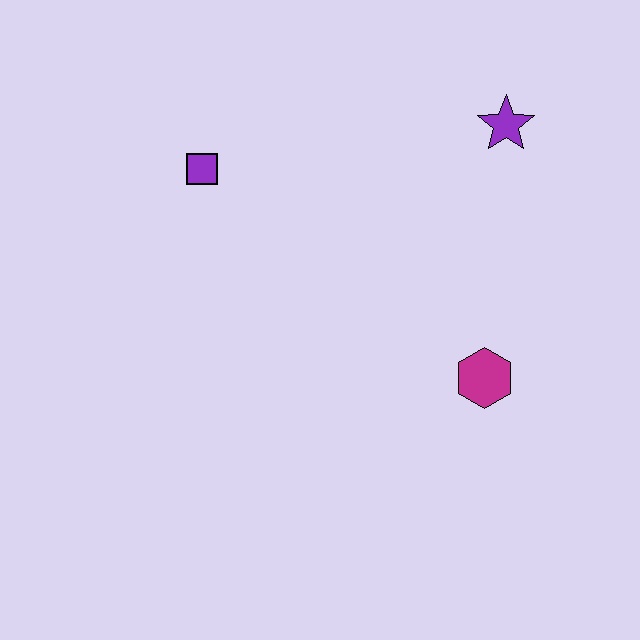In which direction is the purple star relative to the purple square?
The purple star is to the right of the purple square.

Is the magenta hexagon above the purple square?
No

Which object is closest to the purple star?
The magenta hexagon is closest to the purple star.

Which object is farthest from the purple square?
The magenta hexagon is farthest from the purple square.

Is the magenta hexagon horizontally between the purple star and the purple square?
Yes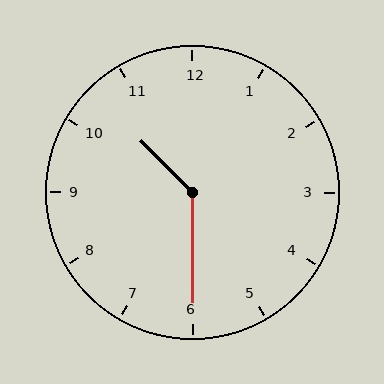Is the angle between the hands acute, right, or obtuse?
It is obtuse.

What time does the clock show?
10:30.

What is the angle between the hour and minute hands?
Approximately 135 degrees.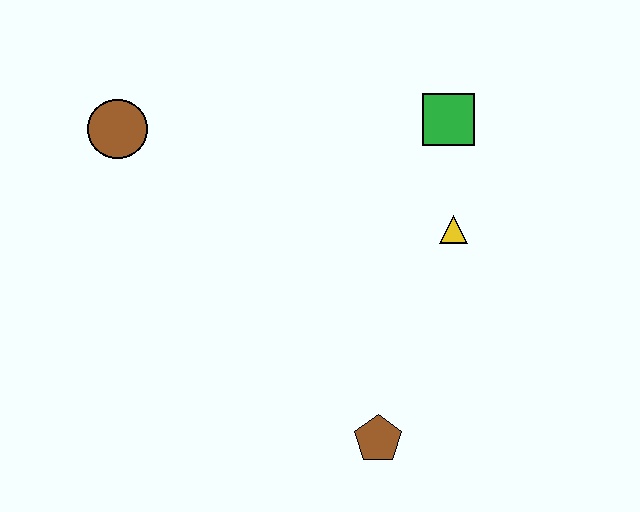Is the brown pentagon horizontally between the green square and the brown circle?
Yes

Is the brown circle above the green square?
No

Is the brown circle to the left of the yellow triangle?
Yes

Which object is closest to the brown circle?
The green square is closest to the brown circle.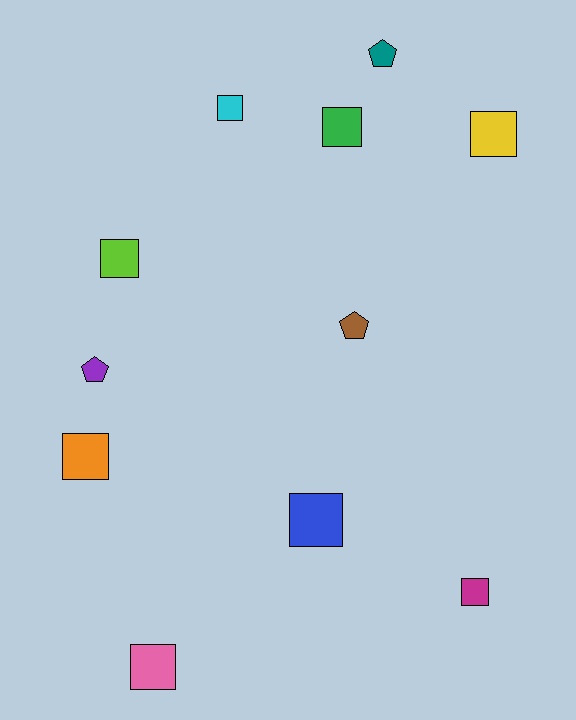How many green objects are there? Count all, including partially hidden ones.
There is 1 green object.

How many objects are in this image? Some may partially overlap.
There are 11 objects.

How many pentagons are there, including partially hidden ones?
There are 3 pentagons.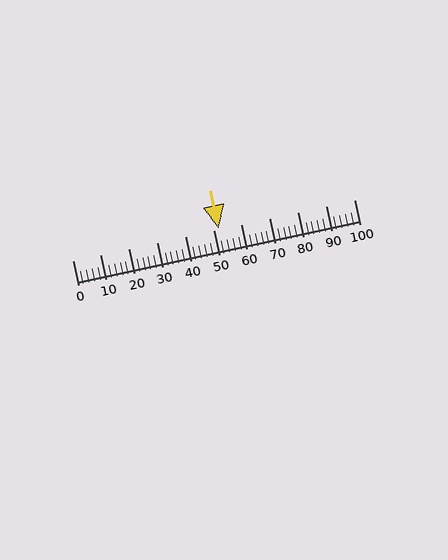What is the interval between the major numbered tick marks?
The major tick marks are spaced 10 units apart.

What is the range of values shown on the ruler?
The ruler shows values from 0 to 100.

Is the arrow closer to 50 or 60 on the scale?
The arrow is closer to 50.